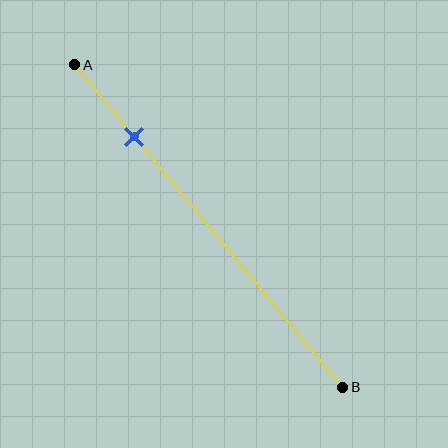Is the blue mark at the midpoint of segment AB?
No, the mark is at about 20% from A, not at the 50% midpoint.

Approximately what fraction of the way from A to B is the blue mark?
The blue mark is approximately 20% of the way from A to B.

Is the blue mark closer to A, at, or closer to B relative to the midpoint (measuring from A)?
The blue mark is closer to point A than the midpoint of segment AB.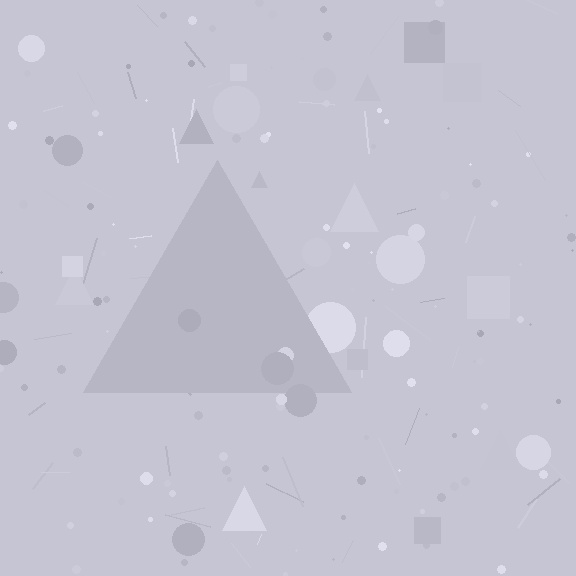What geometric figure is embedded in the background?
A triangle is embedded in the background.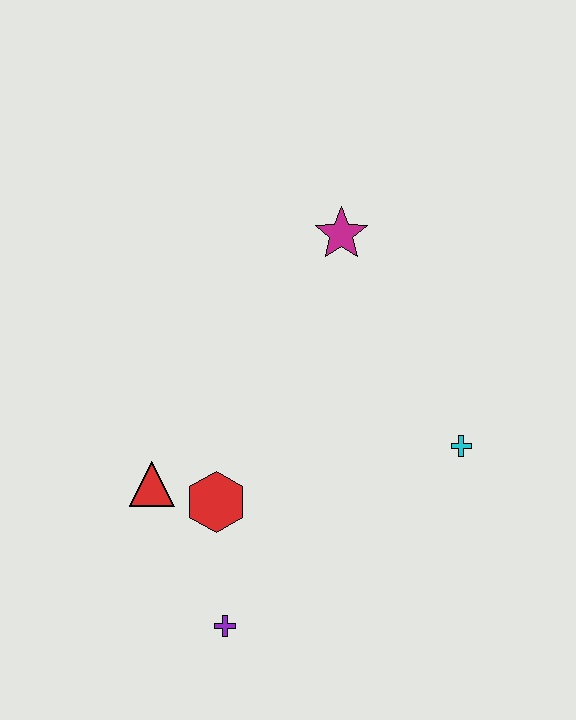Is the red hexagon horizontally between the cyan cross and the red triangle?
Yes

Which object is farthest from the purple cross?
The magenta star is farthest from the purple cross.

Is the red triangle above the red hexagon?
Yes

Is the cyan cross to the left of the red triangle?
No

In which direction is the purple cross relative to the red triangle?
The purple cross is below the red triangle.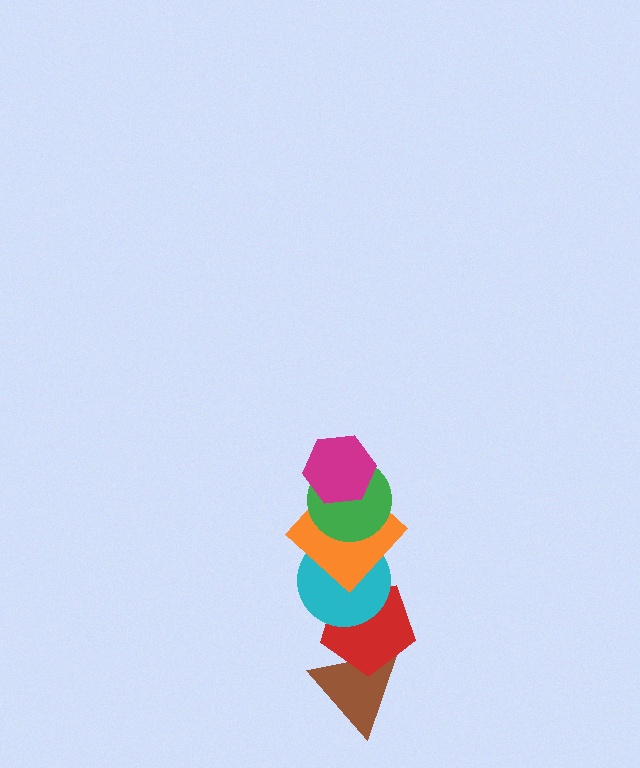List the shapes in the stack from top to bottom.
From top to bottom: the magenta hexagon, the green circle, the orange diamond, the cyan circle, the red pentagon, the brown triangle.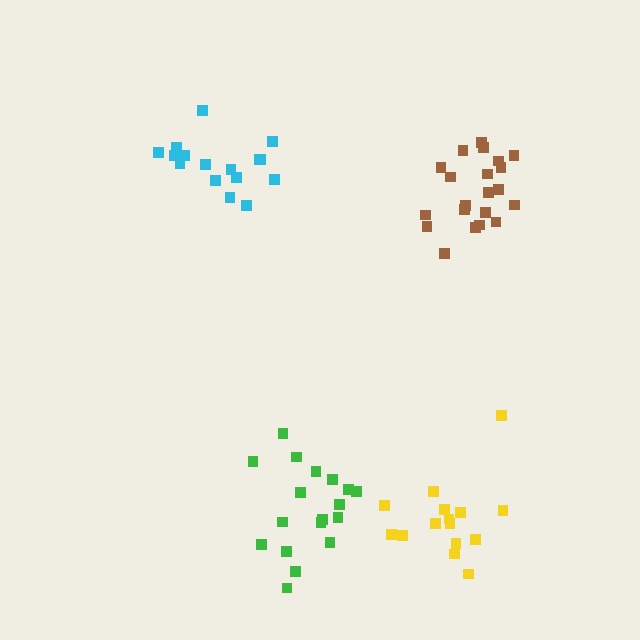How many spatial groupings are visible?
There are 4 spatial groupings.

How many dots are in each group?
Group 1: 18 dots, Group 2: 21 dots, Group 3: 15 dots, Group 4: 16 dots (70 total).